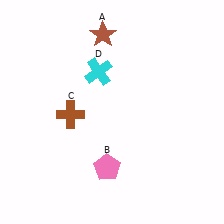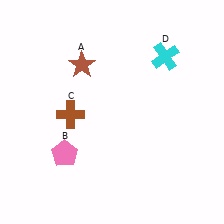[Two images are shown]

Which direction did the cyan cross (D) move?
The cyan cross (D) moved right.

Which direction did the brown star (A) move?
The brown star (A) moved down.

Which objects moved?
The objects that moved are: the brown star (A), the pink pentagon (B), the cyan cross (D).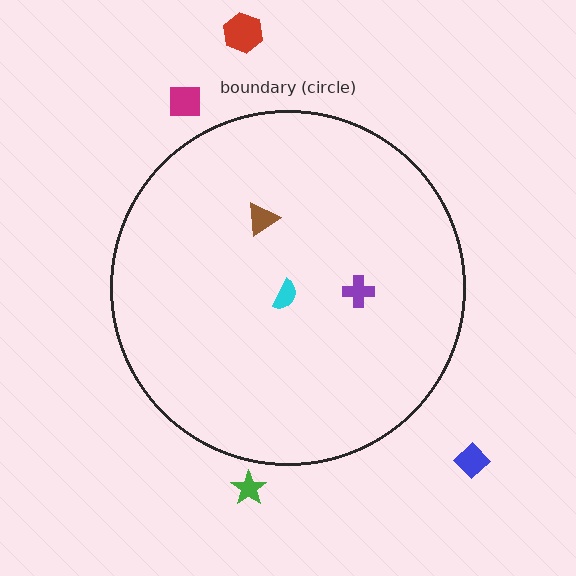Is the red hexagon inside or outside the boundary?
Outside.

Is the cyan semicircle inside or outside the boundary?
Inside.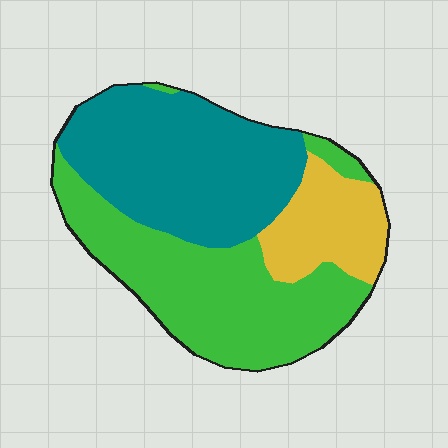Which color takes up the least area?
Yellow, at roughly 15%.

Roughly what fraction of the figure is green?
Green covers around 40% of the figure.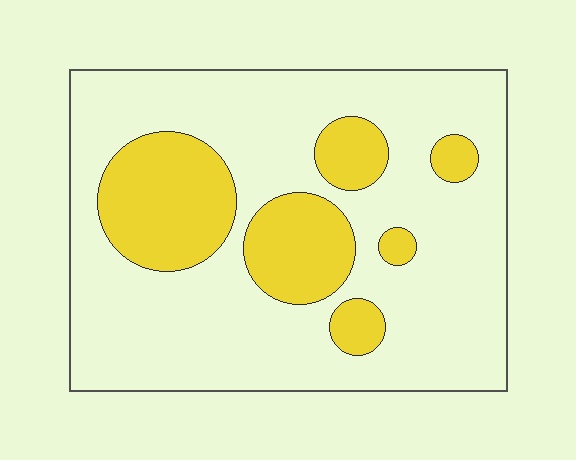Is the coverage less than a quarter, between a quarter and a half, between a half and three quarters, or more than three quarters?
Between a quarter and a half.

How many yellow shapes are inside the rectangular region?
6.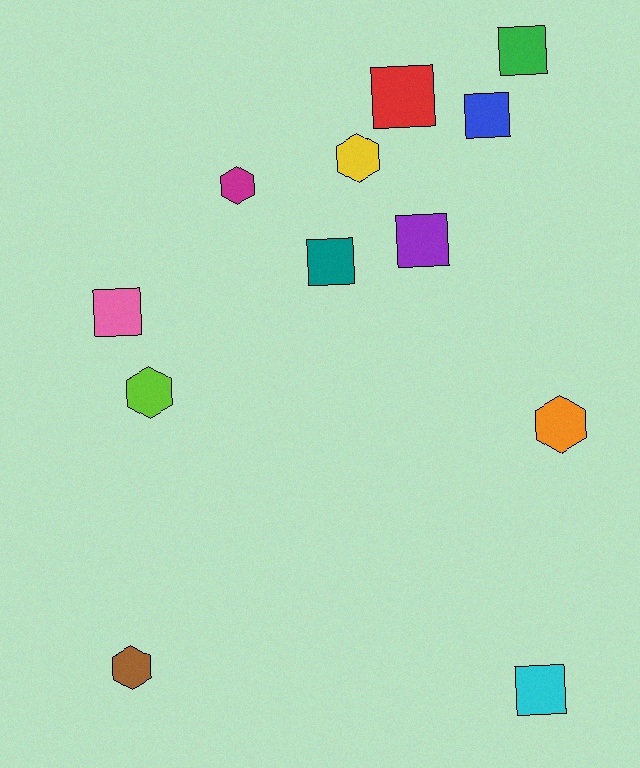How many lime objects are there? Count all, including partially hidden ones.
There is 1 lime object.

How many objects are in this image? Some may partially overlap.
There are 12 objects.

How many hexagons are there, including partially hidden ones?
There are 5 hexagons.